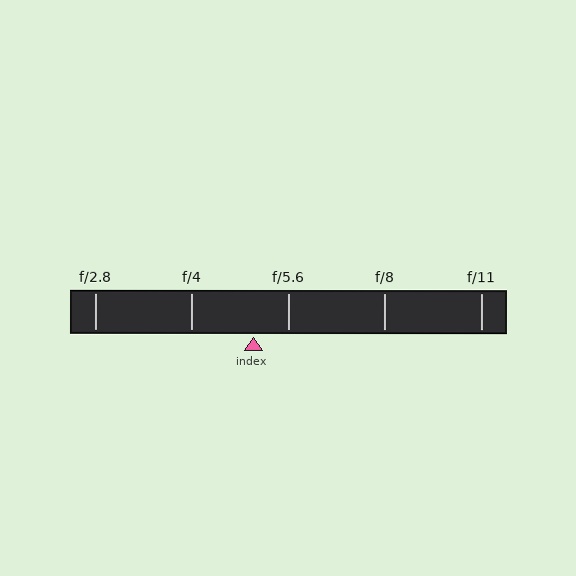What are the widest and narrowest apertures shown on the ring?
The widest aperture shown is f/2.8 and the narrowest is f/11.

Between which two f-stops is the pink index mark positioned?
The index mark is between f/4 and f/5.6.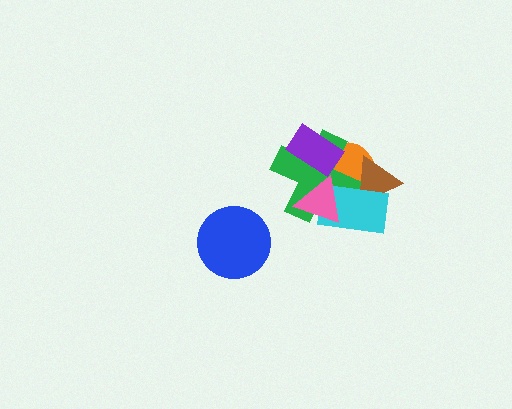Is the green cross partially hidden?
Yes, it is partially covered by another shape.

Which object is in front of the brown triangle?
The cyan rectangle is in front of the brown triangle.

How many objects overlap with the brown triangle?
3 objects overlap with the brown triangle.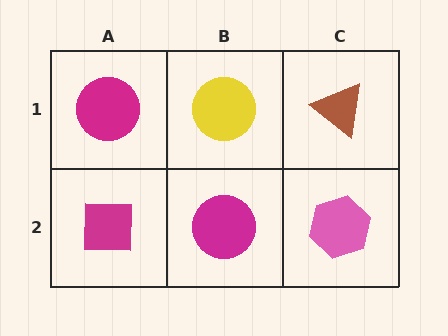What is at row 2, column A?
A magenta square.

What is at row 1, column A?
A magenta circle.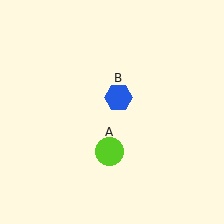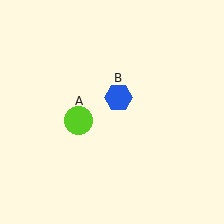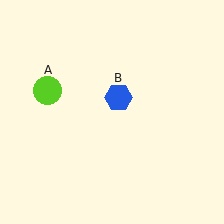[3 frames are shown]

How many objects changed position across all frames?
1 object changed position: lime circle (object A).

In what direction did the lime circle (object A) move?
The lime circle (object A) moved up and to the left.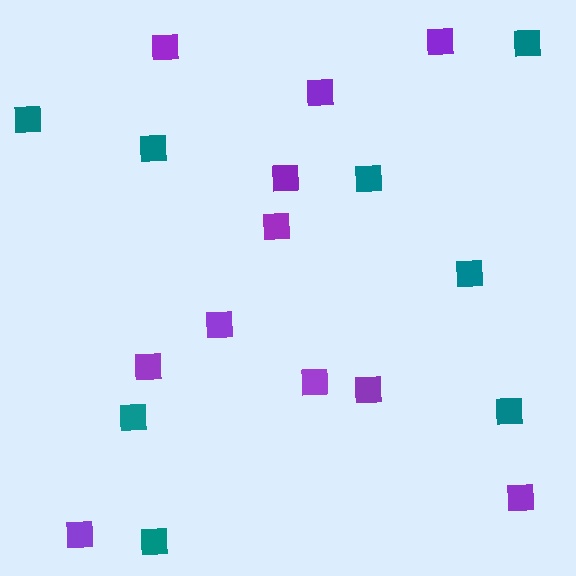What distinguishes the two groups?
There are 2 groups: one group of teal squares (8) and one group of purple squares (11).